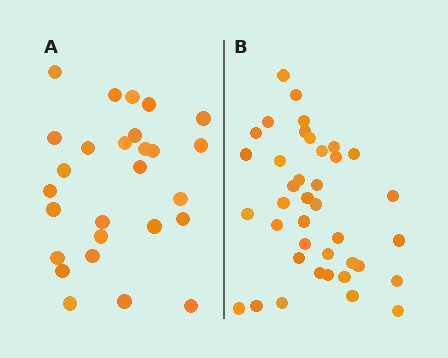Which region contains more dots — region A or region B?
Region B (the right region) has more dots.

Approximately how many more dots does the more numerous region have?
Region B has roughly 12 or so more dots than region A.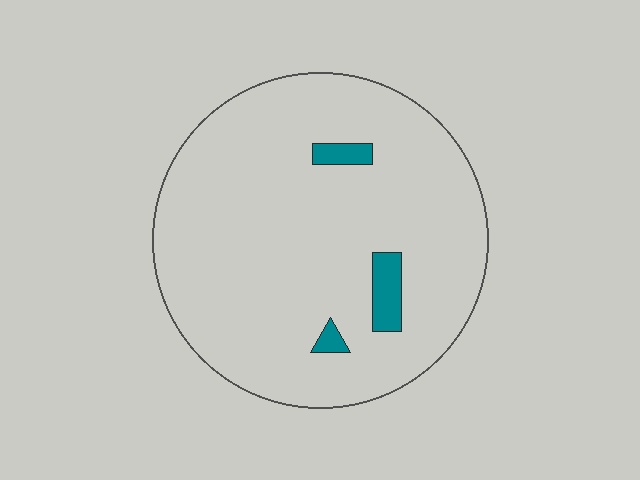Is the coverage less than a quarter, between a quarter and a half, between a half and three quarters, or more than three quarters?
Less than a quarter.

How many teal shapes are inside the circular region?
3.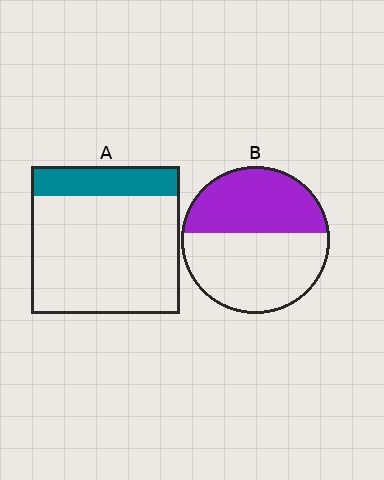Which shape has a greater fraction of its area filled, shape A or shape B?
Shape B.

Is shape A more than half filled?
No.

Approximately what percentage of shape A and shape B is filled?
A is approximately 20% and B is approximately 45%.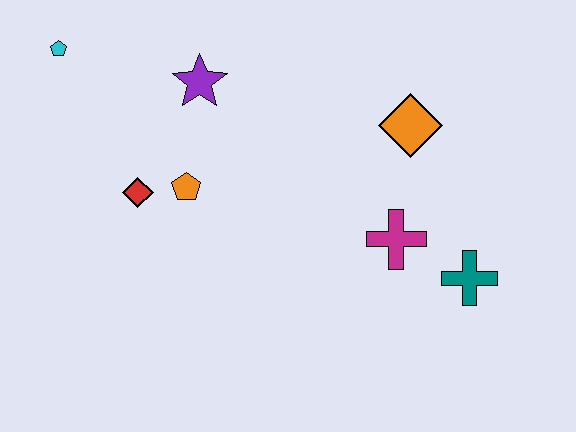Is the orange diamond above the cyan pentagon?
No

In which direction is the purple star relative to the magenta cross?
The purple star is to the left of the magenta cross.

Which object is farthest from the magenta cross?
The cyan pentagon is farthest from the magenta cross.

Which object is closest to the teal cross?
The magenta cross is closest to the teal cross.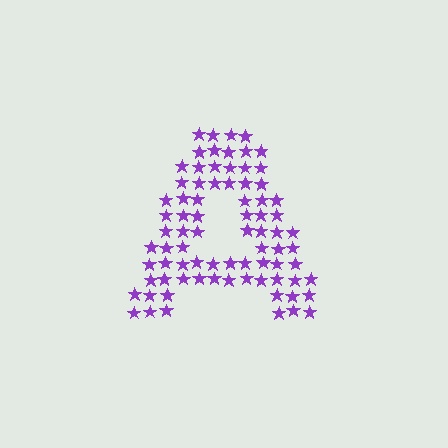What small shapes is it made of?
It is made of small stars.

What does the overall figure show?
The overall figure shows the letter A.